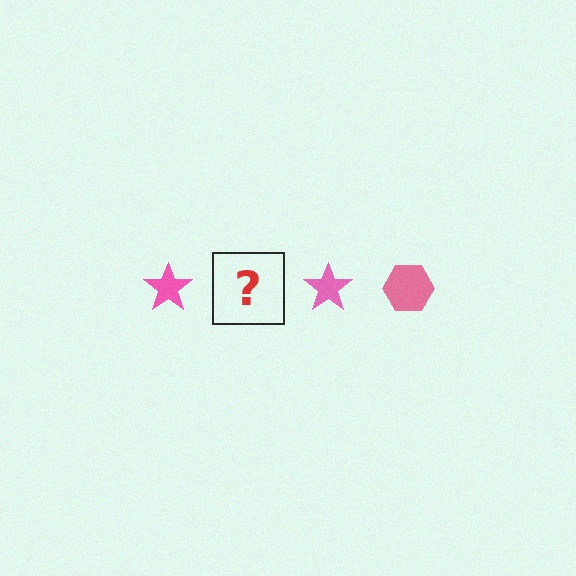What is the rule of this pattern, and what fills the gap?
The rule is that the pattern cycles through star, hexagon shapes in pink. The gap should be filled with a pink hexagon.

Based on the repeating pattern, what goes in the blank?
The blank should be a pink hexagon.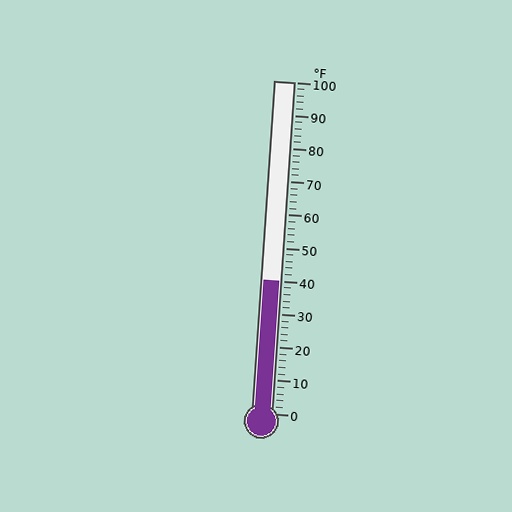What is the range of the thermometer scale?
The thermometer scale ranges from 0°F to 100°F.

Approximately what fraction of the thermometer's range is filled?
The thermometer is filled to approximately 40% of its range.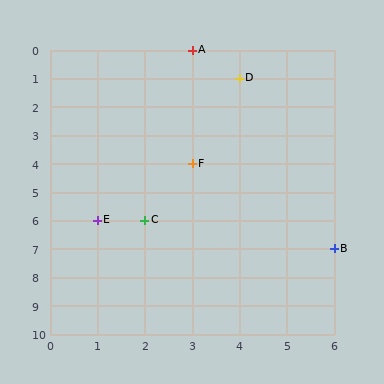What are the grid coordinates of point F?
Point F is at grid coordinates (3, 4).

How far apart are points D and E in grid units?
Points D and E are 3 columns and 5 rows apart (about 5.8 grid units diagonally).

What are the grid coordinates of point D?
Point D is at grid coordinates (4, 1).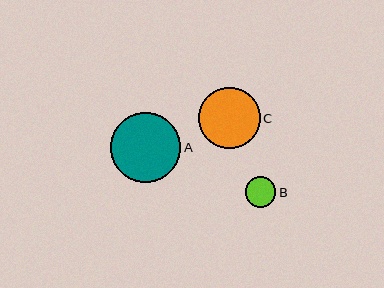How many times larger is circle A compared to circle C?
Circle A is approximately 1.1 times the size of circle C.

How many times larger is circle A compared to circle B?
Circle A is approximately 2.3 times the size of circle B.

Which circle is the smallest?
Circle B is the smallest with a size of approximately 31 pixels.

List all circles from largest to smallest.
From largest to smallest: A, C, B.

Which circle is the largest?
Circle A is the largest with a size of approximately 70 pixels.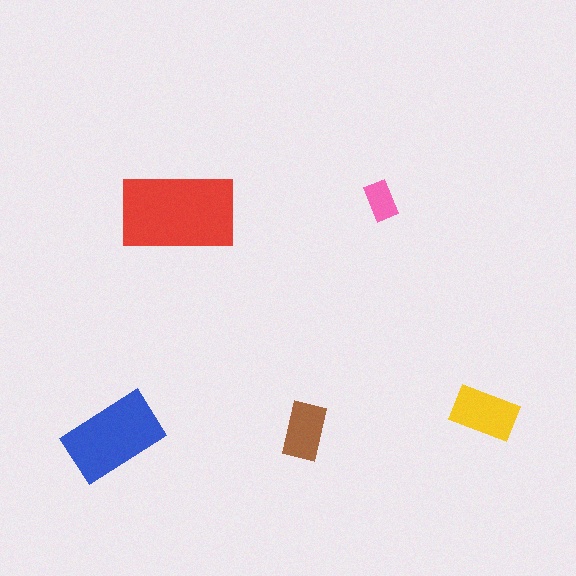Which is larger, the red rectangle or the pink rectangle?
The red one.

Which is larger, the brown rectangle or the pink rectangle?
The brown one.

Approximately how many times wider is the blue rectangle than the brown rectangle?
About 1.5 times wider.